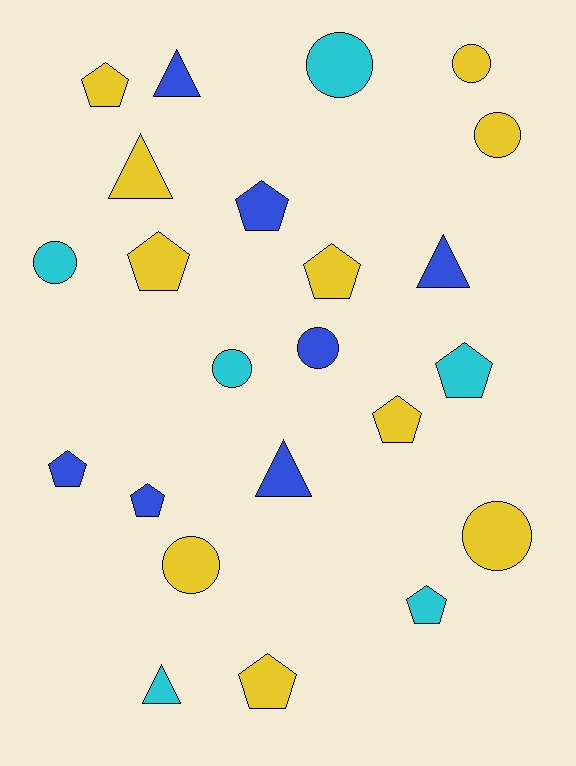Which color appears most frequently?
Yellow, with 10 objects.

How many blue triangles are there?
There are 3 blue triangles.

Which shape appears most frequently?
Pentagon, with 10 objects.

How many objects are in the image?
There are 23 objects.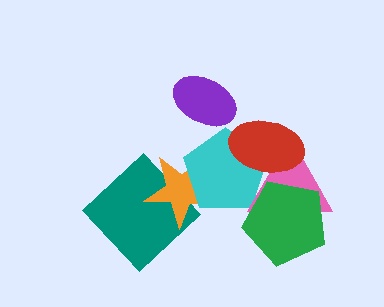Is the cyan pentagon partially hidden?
Yes, it is partially covered by another shape.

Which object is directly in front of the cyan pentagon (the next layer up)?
The pink triangle is directly in front of the cyan pentagon.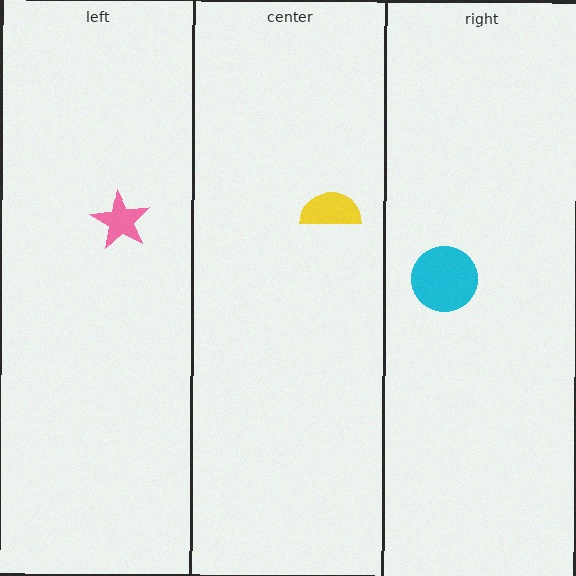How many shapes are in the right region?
1.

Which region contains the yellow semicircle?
The center region.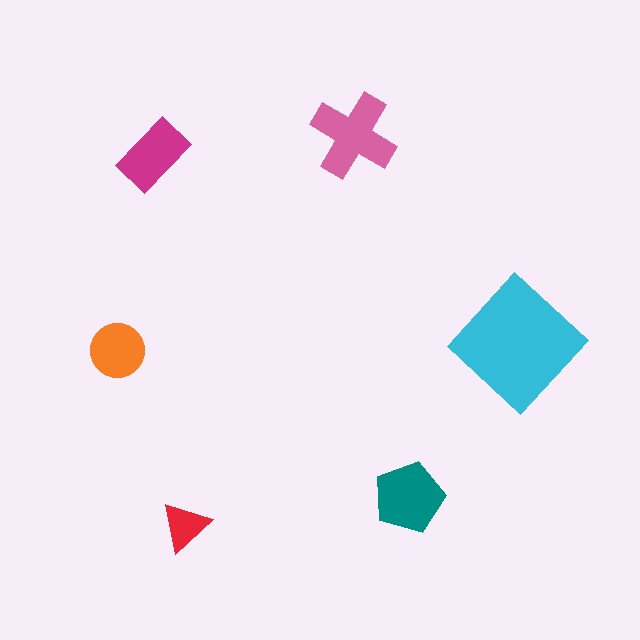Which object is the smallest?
The red triangle.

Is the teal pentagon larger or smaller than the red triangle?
Larger.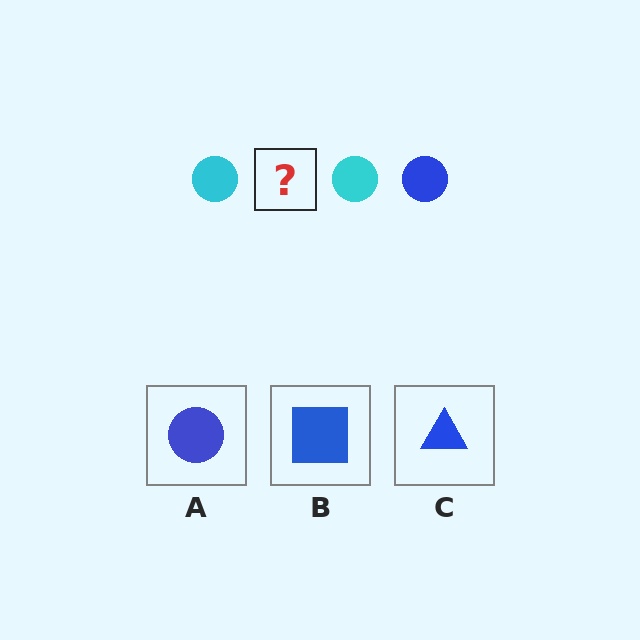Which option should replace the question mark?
Option A.